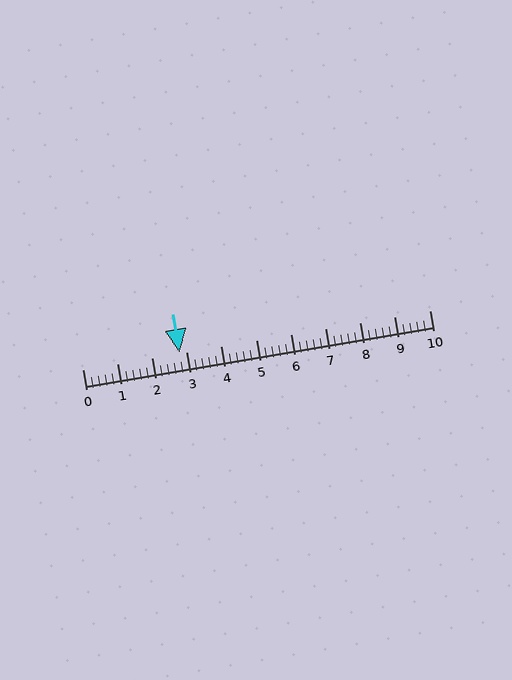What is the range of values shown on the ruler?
The ruler shows values from 0 to 10.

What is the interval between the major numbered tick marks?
The major tick marks are spaced 1 units apart.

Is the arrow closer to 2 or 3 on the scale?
The arrow is closer to 3.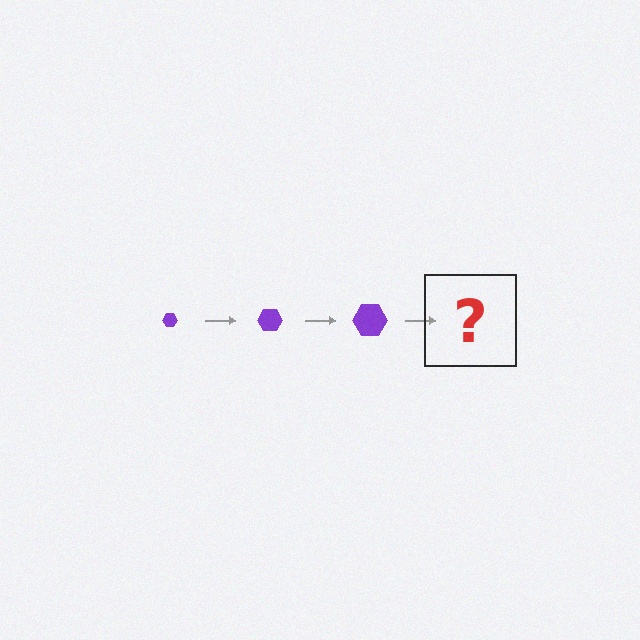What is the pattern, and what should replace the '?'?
The pattern is that the hexagon gets progressively larger each step. The '?' should be a purple hexagon, larger than the previous one.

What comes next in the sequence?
The next element should be a purple hexagon, larger than the previous one.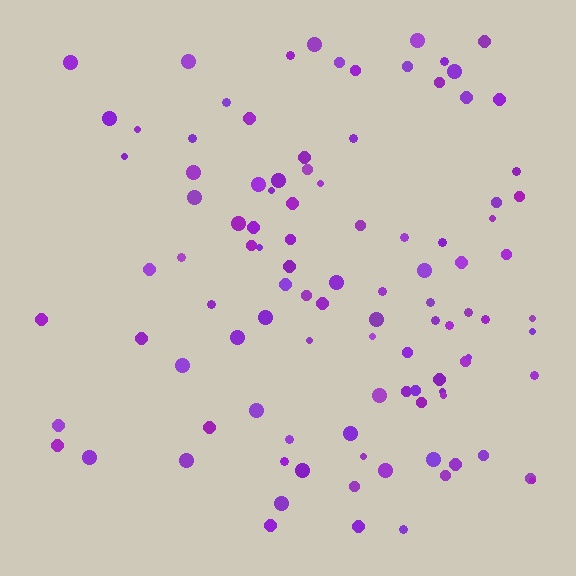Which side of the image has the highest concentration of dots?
The right.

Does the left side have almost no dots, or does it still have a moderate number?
Still a moderate number, just noticeably fewer than the right.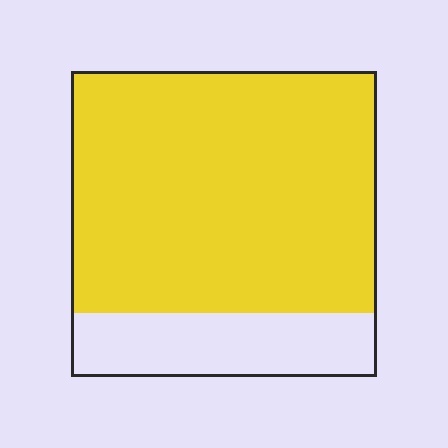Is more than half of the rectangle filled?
Yes.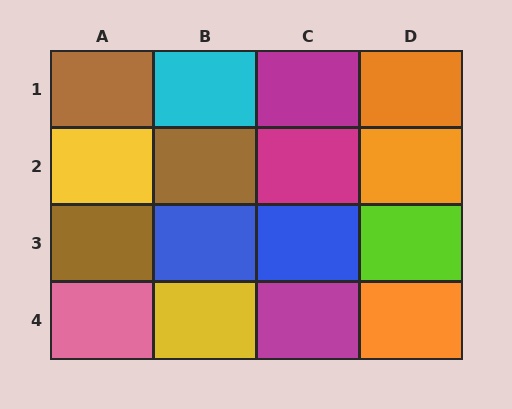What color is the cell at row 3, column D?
Lime.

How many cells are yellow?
2 cells are yellow.